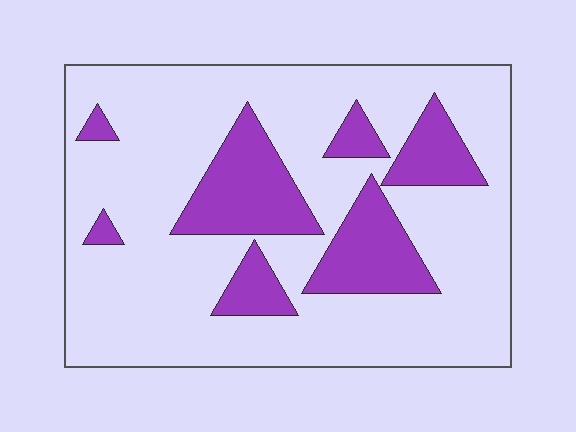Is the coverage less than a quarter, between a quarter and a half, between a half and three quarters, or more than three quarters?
Less than a quarter.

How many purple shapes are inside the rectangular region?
7.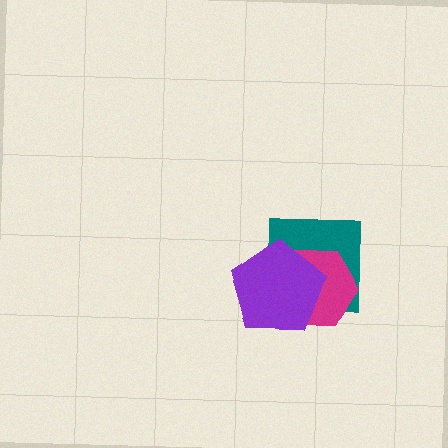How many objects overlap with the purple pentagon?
2 objects overlap with the purple pentagon.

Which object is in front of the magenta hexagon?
The purple pentagon is in front of the magenta hexagon.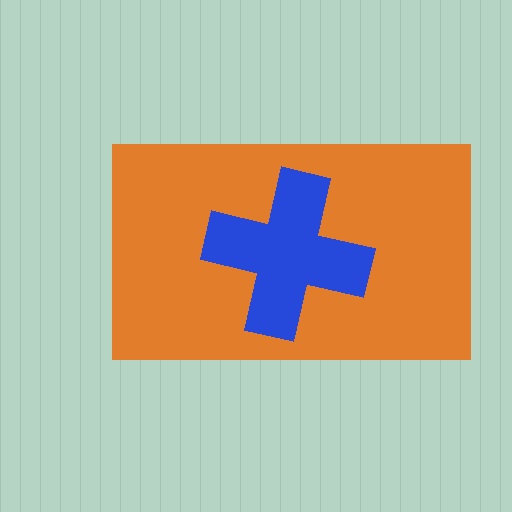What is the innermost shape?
The blue cross.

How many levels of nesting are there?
2.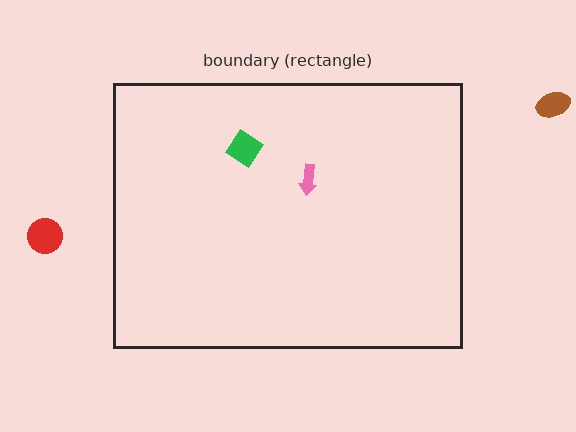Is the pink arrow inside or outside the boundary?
Inside.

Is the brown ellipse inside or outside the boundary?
Outside.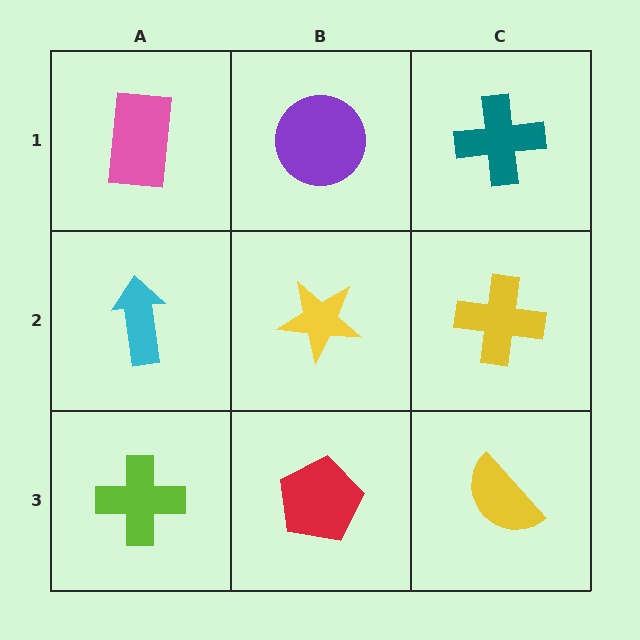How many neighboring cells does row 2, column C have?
3.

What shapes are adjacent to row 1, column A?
A cyan arrow (row 2, column A), a purple circle (row 1, column B).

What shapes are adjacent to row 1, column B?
A yellow star (row 2, column B), a pink rectangle (row 1, column A), a teal cross (row 1, column C).